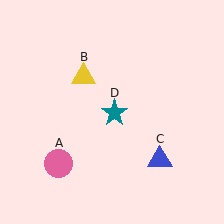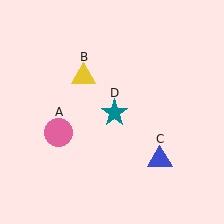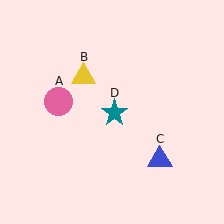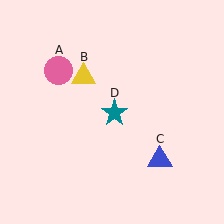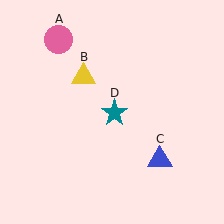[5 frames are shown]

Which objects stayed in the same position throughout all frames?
Yellow triangle (object B) and blue triangle (object C) and teal star (object D) remained stationary.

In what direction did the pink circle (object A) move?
The pink circle (object A) moved up.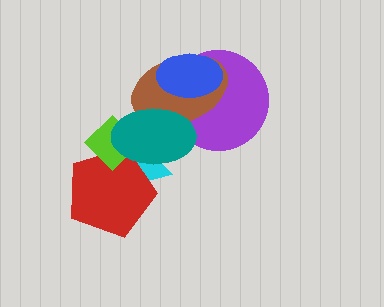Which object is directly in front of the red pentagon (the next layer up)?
The lime diamond is directly in front of the red pentagon.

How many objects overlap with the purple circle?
3 objects overlap with the purple circle.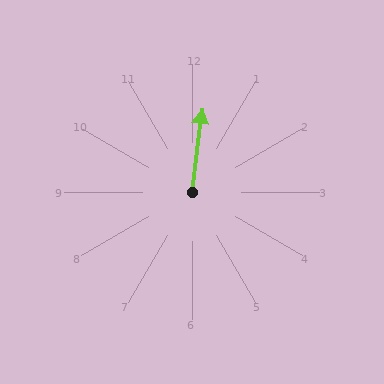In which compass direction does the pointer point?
North.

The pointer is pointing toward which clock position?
Roughly 12 o'clock.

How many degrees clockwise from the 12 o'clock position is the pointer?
Approximately 7 degrees.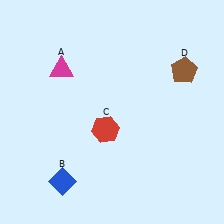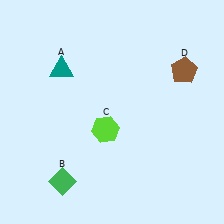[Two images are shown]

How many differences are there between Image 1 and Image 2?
There are 3 differences between the two images.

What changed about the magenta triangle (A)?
In Image 1, A is magenta. In Image 2, it changed to teal.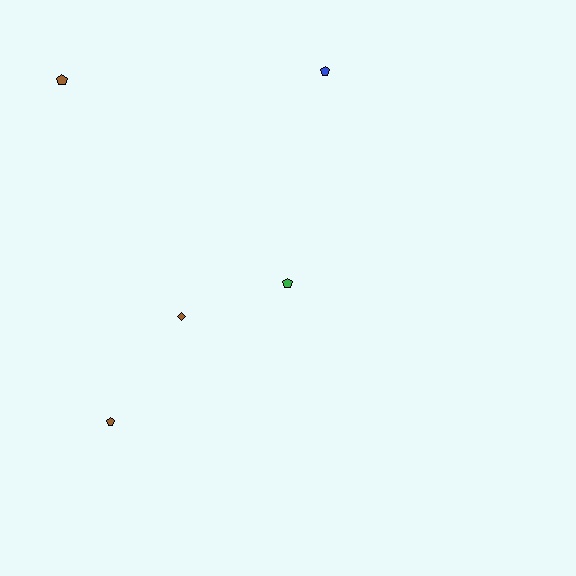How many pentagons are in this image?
There are 4 pentagons.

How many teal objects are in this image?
There are no teal objects.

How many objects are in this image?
There are 5 objects.